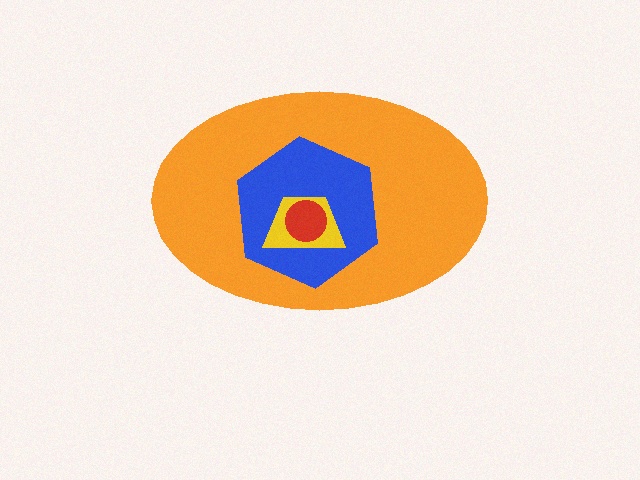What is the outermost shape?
The orange ellipse.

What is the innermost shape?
The red circle.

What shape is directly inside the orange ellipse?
The blue hexagon.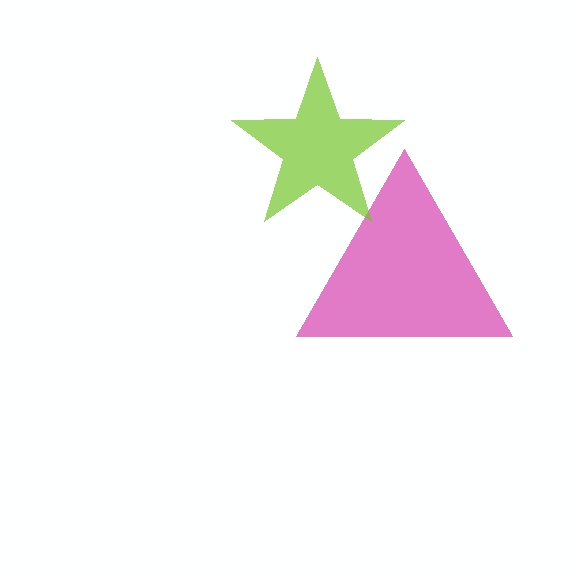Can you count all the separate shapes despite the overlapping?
Yes, there are 2 separate shapes.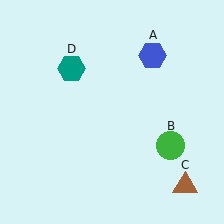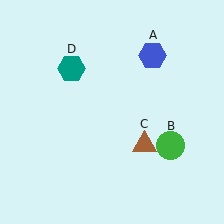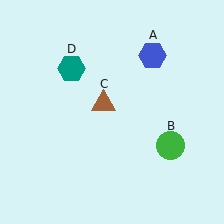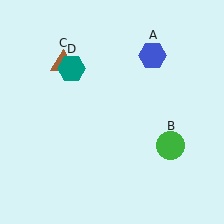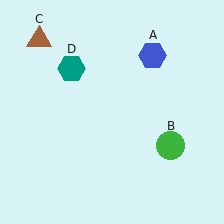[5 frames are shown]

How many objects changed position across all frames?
1 object changed position: brown triangle (object C).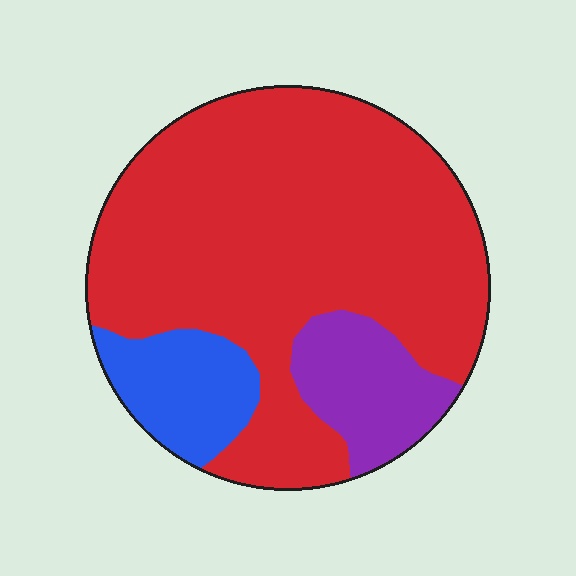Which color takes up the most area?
Red, at roughly 75%.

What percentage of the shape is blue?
Blue takes up about one eighth (1/8) of the shape.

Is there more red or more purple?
Red.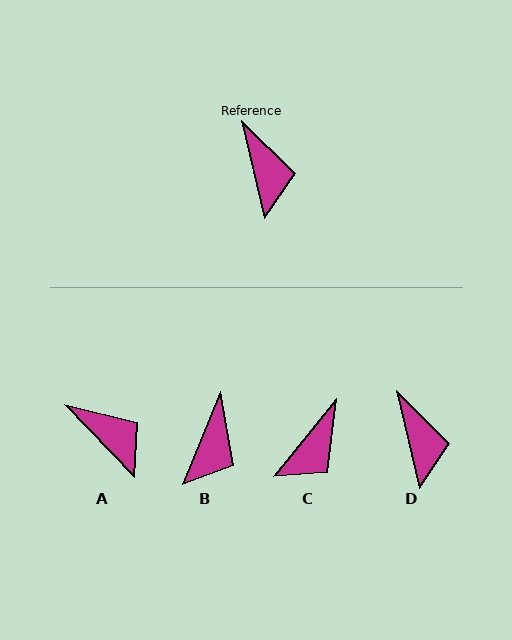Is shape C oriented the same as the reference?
No, it is off by about 53 degrees.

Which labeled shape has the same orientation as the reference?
D.